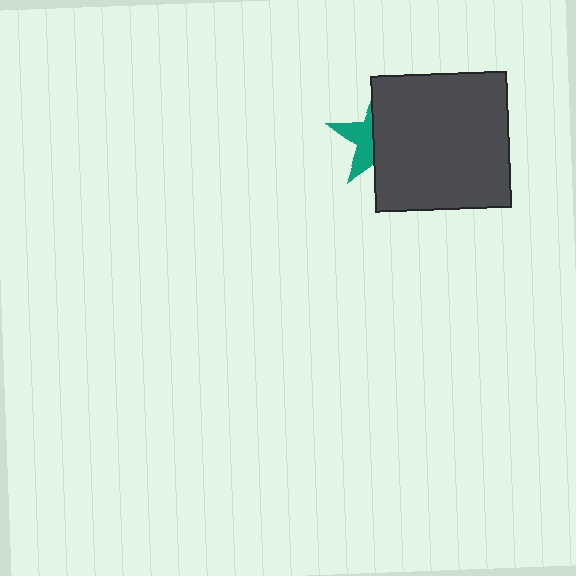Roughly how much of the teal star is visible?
A small part of it is visible (roughly 39%).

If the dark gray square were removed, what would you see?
You would see the complete teal star.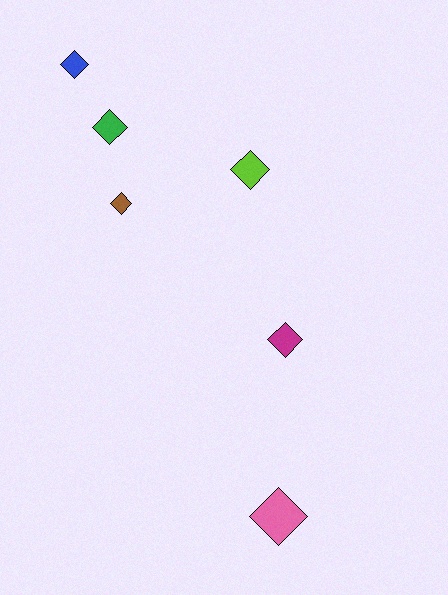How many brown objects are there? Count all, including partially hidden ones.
There is 1 brown object.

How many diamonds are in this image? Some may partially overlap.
There are 6 diamonds.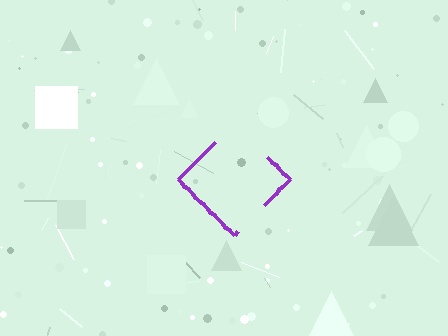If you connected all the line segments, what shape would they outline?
They would outline a diamond.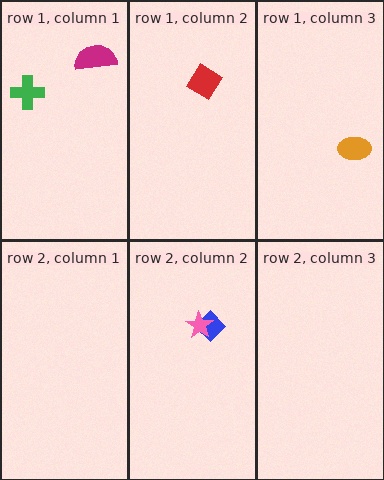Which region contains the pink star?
The row 2, column 2 region.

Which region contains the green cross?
The row 1, column 1 region.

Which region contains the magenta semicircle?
The row 1, column 1 region.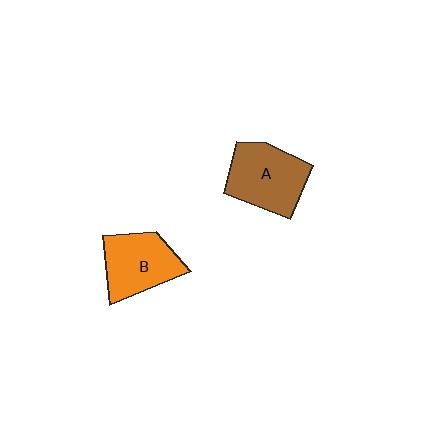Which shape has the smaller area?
Shape B (orange).